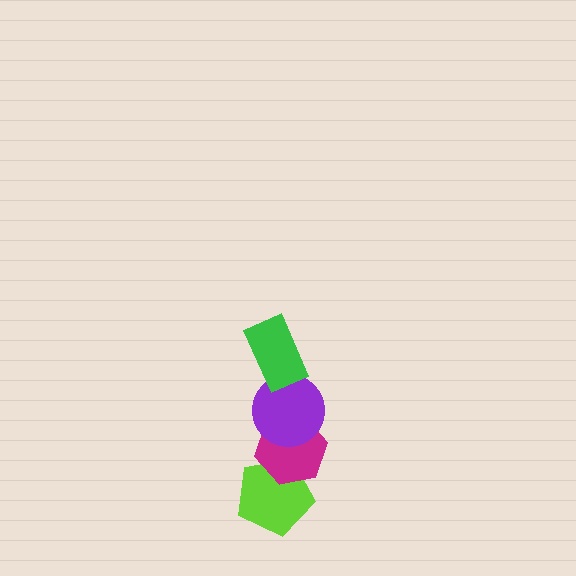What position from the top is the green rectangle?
The green rectangle is 1st from the top.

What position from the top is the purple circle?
The purple circle is 2nd from the top.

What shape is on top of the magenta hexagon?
The purple circle is on top of the magenta hexagon.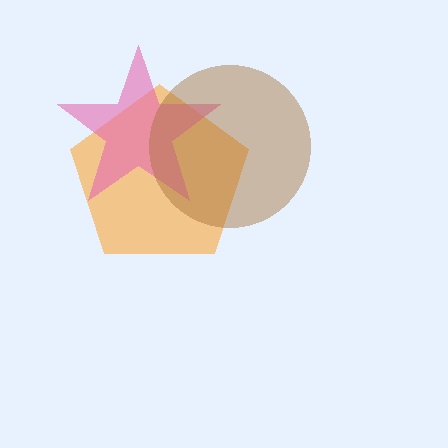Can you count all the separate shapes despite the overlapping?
Yes, there are 3 separate shapes.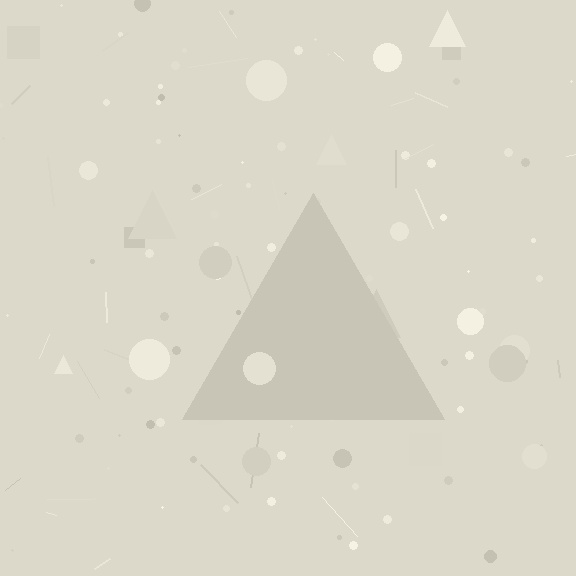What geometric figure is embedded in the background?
A triangle is embedded in the background.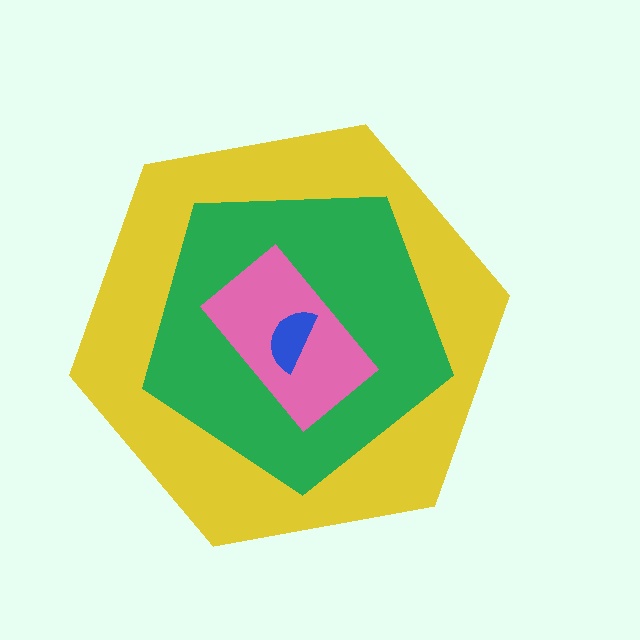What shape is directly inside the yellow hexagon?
The green pentagon.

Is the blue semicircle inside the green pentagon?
Yes.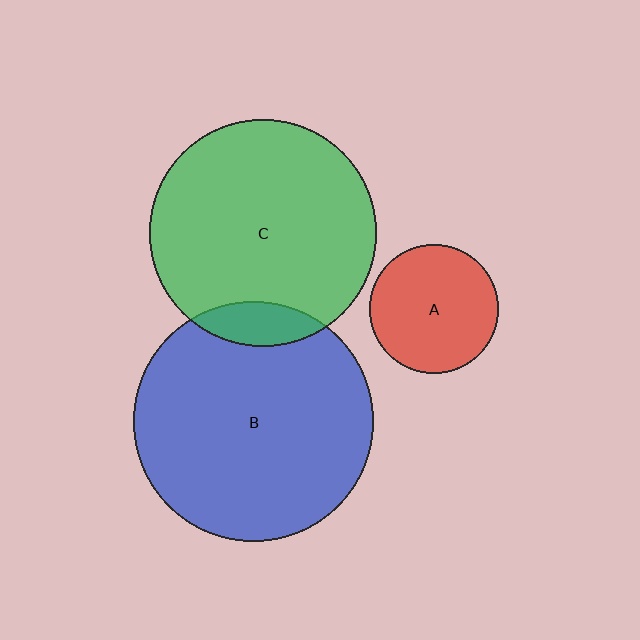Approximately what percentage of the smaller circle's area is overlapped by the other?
Approximately 10%.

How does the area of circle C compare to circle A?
Approximately 3.1 times.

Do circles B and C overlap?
Yes.